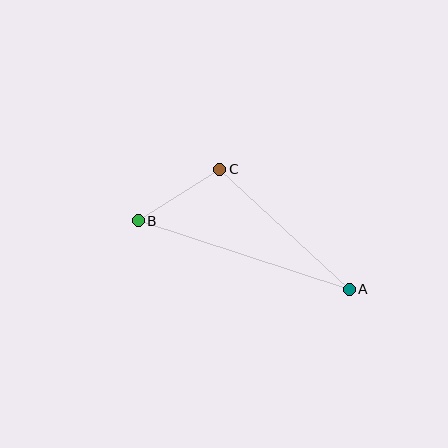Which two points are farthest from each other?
Points A and B are farthest from each other.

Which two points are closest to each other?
Points B and C are closest to each other.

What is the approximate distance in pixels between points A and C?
The distance between A and C is approximately 176 pixels.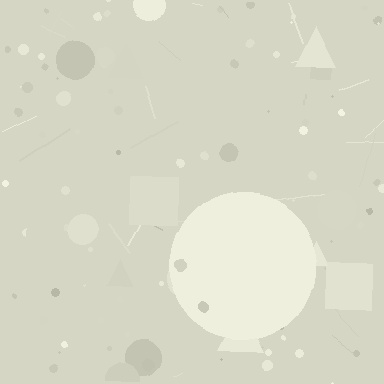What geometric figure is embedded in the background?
A circle is embedded in the background.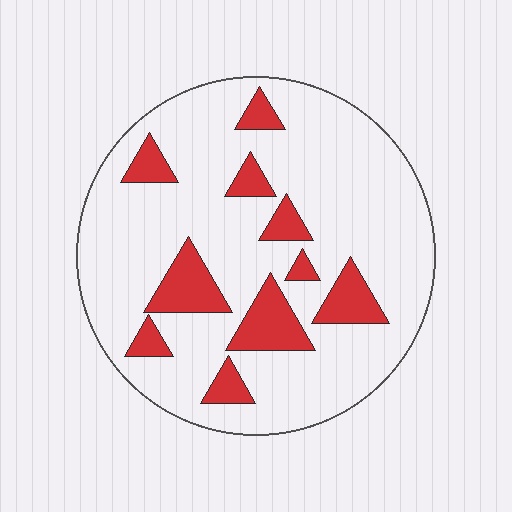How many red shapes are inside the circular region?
10.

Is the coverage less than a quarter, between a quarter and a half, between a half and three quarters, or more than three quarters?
Less than a quarter.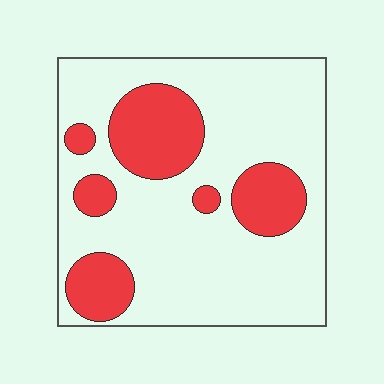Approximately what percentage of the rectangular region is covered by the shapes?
Approximately 25%.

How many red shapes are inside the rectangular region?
6.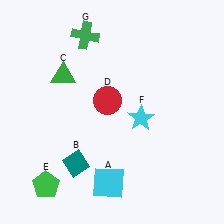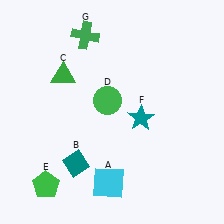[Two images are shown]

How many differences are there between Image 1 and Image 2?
There are 2 differences between the two images.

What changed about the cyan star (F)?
In Image 1, F is cyan. In Image 2, it changed to teal.